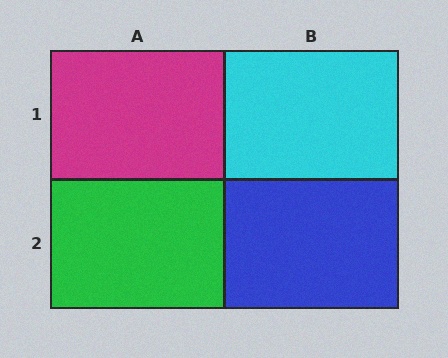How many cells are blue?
1 cell is blue.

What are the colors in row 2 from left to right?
Green, blue.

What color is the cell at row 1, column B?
Cyan.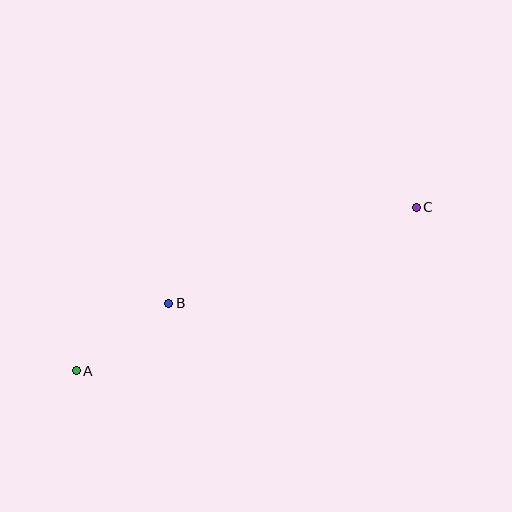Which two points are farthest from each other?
Points A and C are farthest from each other.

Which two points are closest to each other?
Points A and B are closest to each other.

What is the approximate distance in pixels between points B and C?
The distance between B and C is approximately 266 pixels.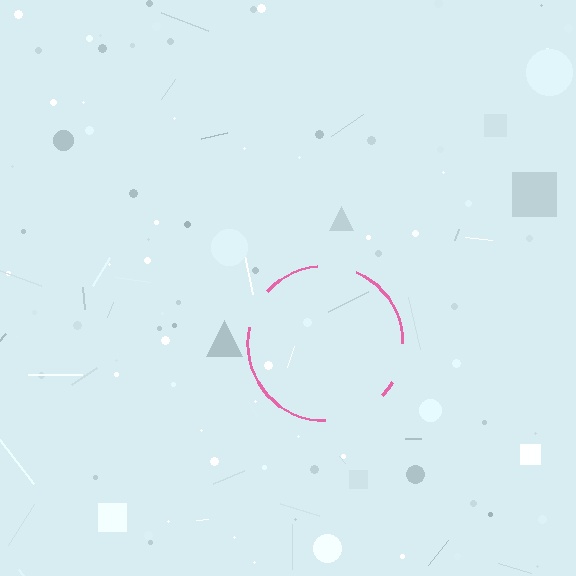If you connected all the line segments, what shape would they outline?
They would outline a circle.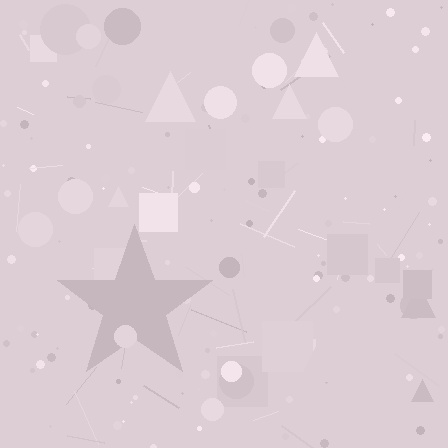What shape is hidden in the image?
A star is hidden in the image.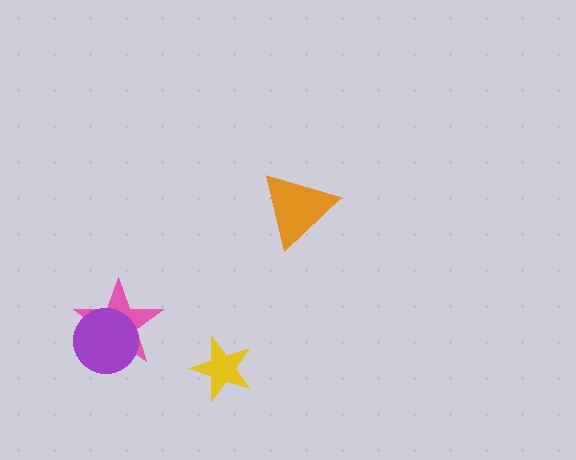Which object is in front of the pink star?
The purple circle is in front of the pink star.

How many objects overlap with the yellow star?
0 objects overlap with the yellow star.